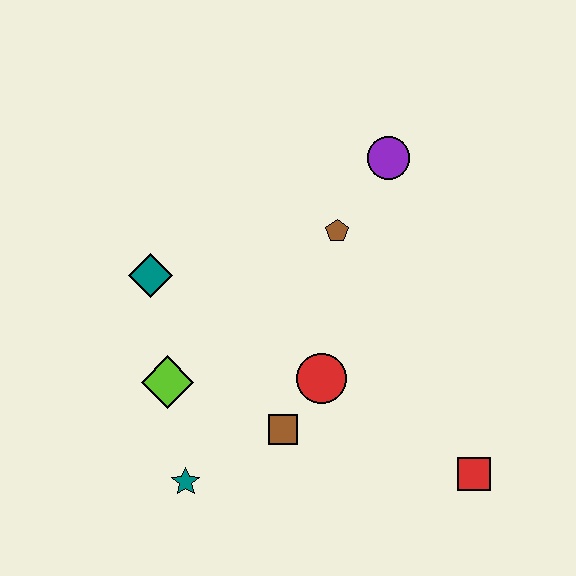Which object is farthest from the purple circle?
The teal star is farthest from the purple circle.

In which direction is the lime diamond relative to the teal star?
The lime diamond is above the teal star.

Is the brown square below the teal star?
No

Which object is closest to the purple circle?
The brown pentagon is closest to the purple circle.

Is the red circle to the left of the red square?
Yes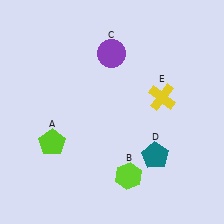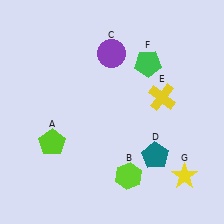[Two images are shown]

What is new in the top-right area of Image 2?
A green pentagon (F) was added in the top-right area of Image 2.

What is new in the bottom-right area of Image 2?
A yellow star (G) was added in the bottom-right area of Image 2.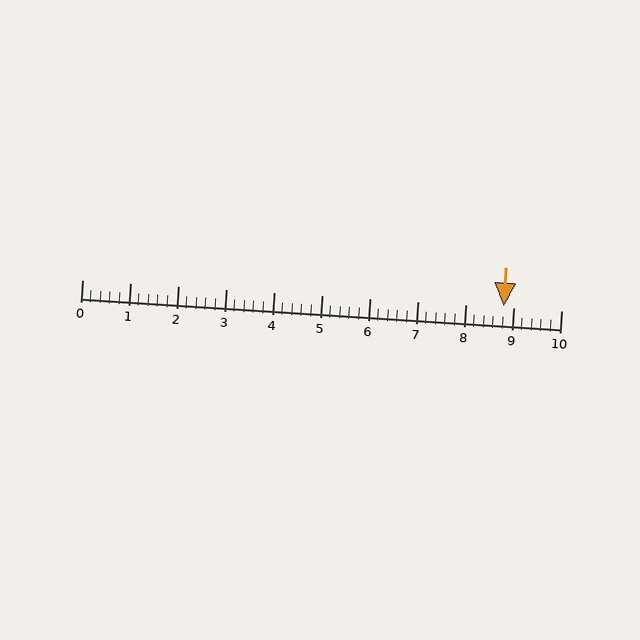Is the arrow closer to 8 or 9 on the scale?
The arrow is closer to 9.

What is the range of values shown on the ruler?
The ruler shows values from 0 to 10.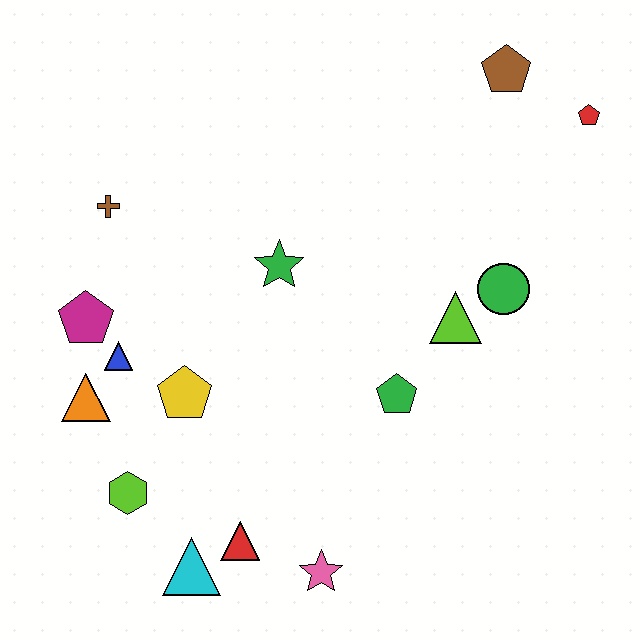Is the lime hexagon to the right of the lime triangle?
No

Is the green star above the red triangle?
Yes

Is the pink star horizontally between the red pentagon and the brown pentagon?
No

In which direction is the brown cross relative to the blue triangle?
The brown cross is above the blue triangle.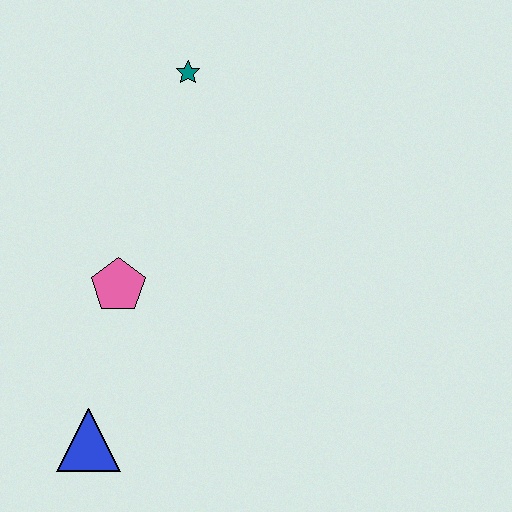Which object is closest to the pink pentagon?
The blue triangle is closest to the pink pentagon.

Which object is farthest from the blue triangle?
The teal star is farthest from the blue triangle.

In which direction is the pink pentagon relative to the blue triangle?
The pink pentagon is above the blue triangle.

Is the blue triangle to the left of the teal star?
Yes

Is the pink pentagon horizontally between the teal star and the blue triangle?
Yes